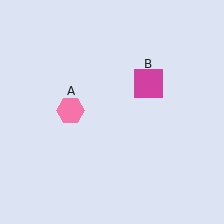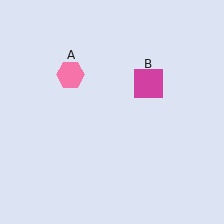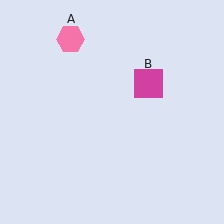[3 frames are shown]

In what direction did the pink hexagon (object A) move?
The pink hexagon (object A) moved up.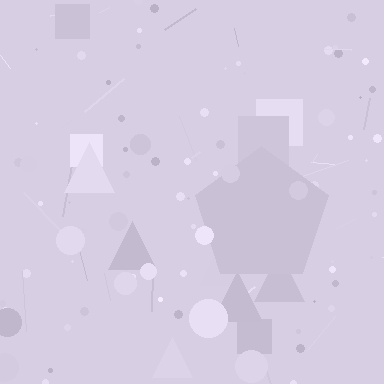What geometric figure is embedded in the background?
A pentagon is embedded in the background.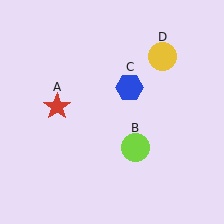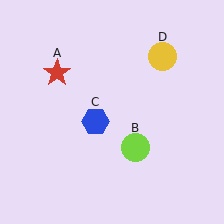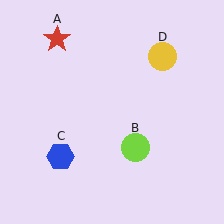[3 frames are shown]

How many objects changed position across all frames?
2 objects changed position: red star (object A), blue hexagon (object C).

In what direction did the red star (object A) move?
The red star (object A) moved up.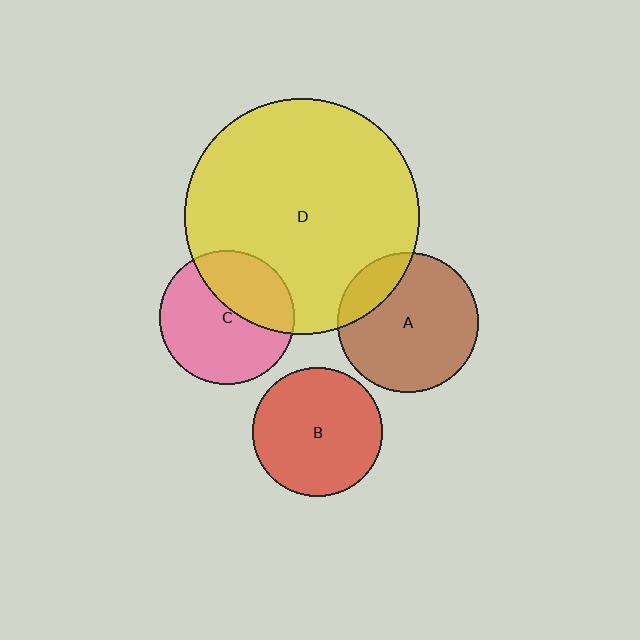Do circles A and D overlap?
Yes.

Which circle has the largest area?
Circle D (yellow).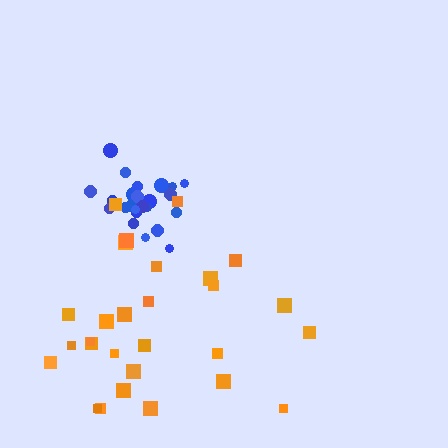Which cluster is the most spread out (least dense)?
Orange.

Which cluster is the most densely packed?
Blue.